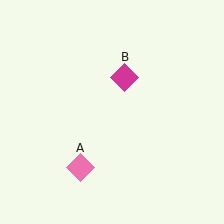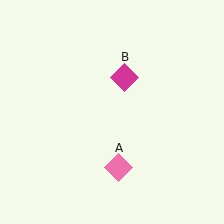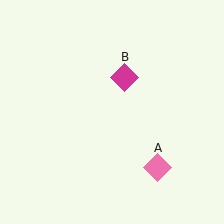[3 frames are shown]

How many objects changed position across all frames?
1 object changed position: pink diamond (object A).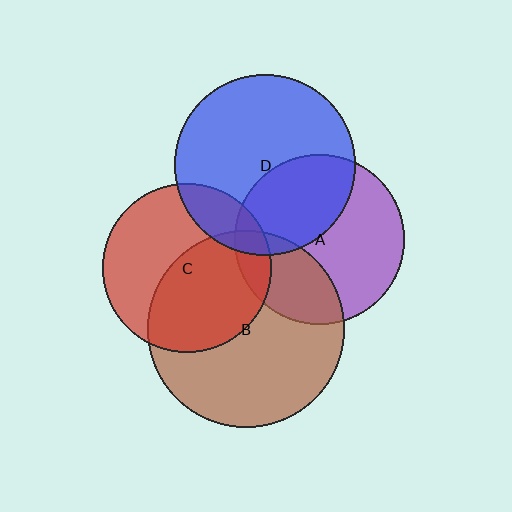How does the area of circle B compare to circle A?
Approximately 1.3 times.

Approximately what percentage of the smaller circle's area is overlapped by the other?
Approximately 15%.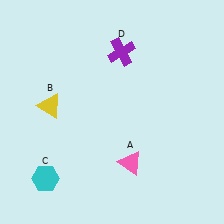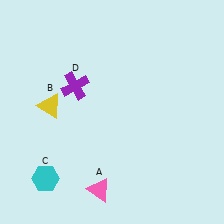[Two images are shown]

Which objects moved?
The objects that moved are: the pink triangle (A), the purple cross (D).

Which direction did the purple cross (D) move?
The purple cross (D) moved left.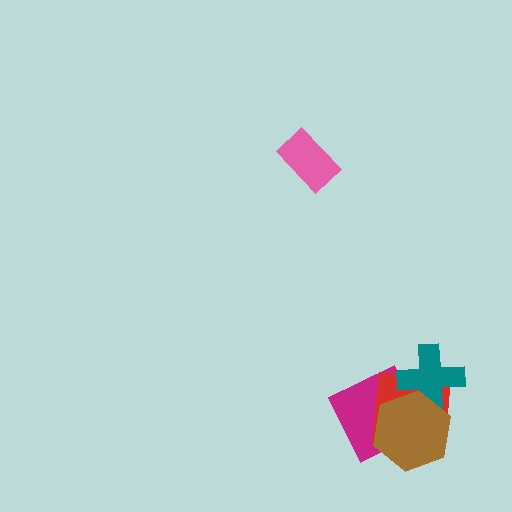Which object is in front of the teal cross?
The brown hexagon is in front of the teal cross.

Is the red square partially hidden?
Yes, it is partially covered by another shape.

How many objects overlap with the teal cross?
2 objects overlap with the teal cross.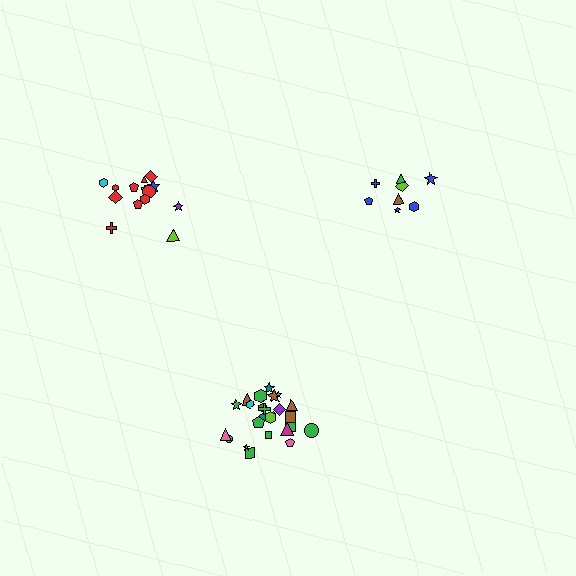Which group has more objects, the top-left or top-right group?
The top-left group.